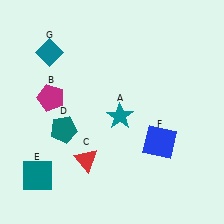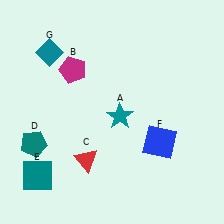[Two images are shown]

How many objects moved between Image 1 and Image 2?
2 objects moved between the two images.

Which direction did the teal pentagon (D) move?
The teal pentagon (D) moved left.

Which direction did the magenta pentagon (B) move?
The magenta pentagon (B) moved up.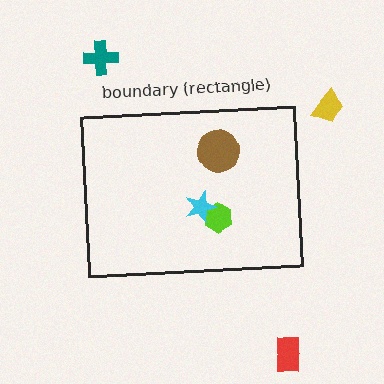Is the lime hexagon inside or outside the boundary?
Inside.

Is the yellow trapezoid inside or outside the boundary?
Outside.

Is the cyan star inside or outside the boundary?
Inside.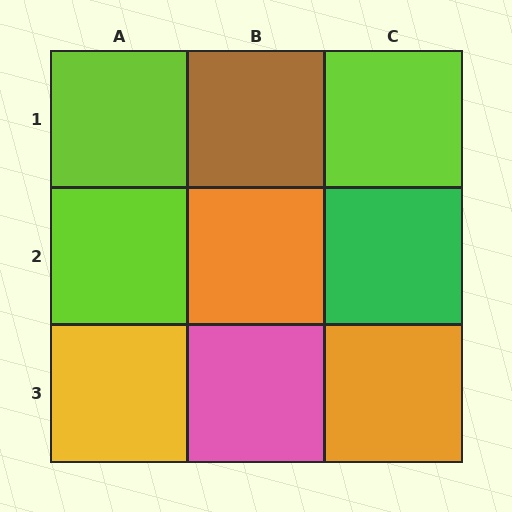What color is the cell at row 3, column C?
Orange.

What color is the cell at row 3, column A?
Yellow.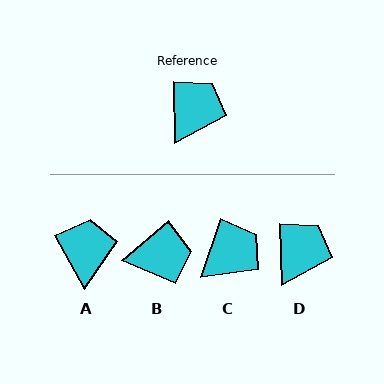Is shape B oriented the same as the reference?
No, it is off by about 50 degrees.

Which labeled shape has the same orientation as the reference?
D.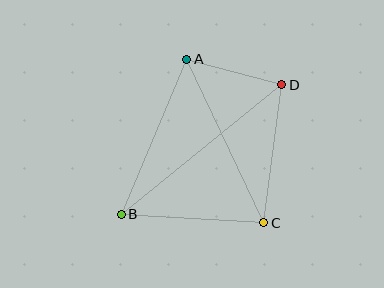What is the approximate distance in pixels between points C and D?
The distance between C and D is approximately 139 pixels.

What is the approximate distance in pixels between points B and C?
The distance between B and C is approximately 143 pixels.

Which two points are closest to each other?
Points A and D are closest to each other.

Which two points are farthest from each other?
Points B and D are farthest from each other.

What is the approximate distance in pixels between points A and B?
The distance between A and B is approximately 168 pixels.